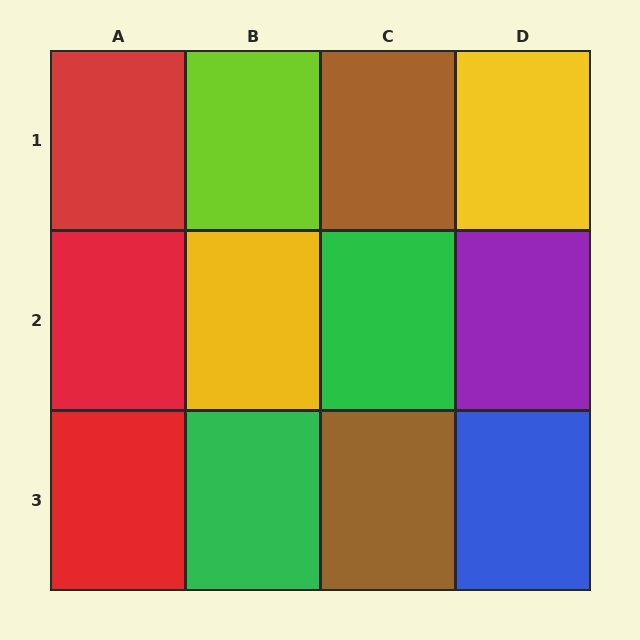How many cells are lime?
1 cell is lime.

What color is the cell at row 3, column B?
Green.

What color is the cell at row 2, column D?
Purple.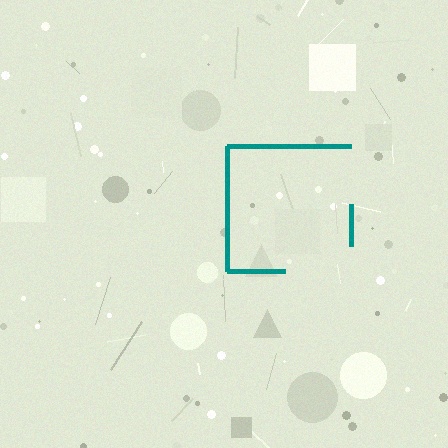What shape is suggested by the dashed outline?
The dashed outline suggests a square.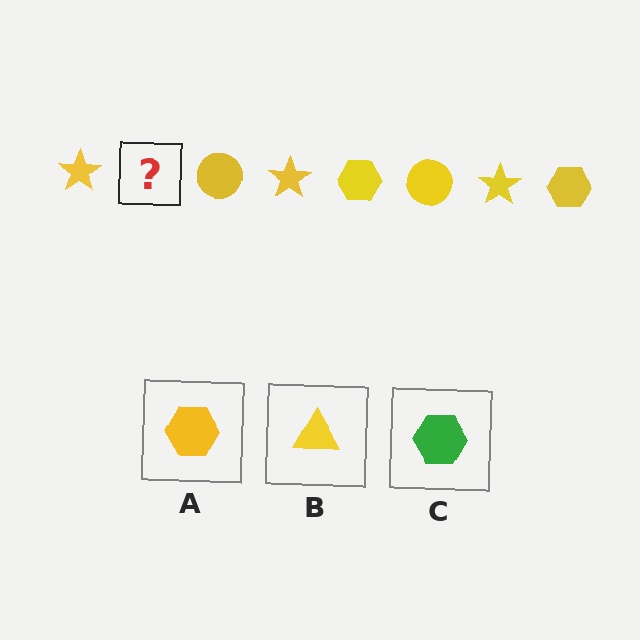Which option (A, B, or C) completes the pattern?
A.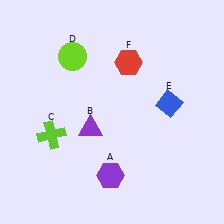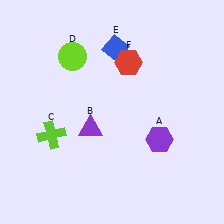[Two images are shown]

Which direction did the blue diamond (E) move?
The blue diamond (E) moved up.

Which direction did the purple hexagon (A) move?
The purple hexagon (A) moved right.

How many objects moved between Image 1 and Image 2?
2 objects moved between the two images.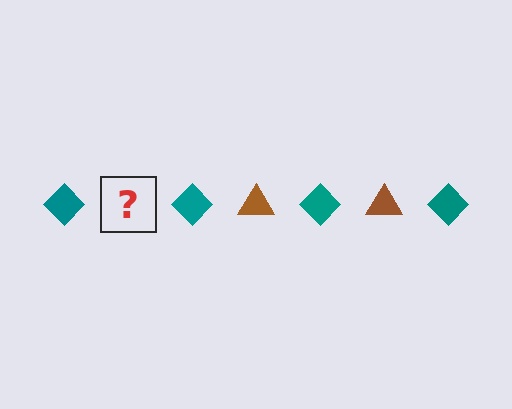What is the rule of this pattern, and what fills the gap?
The rule is that the pattern alternates between teal diamond and brown triangle. The gap should be filled with a brown triangle.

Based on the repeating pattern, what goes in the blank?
The blank should be a brown triangle.